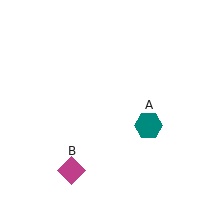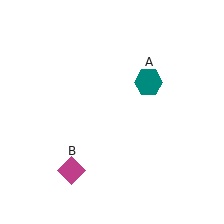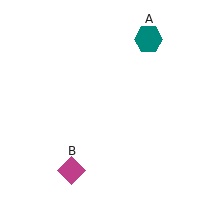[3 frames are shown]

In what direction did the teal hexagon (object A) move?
The teal hexagon (object A) moved up.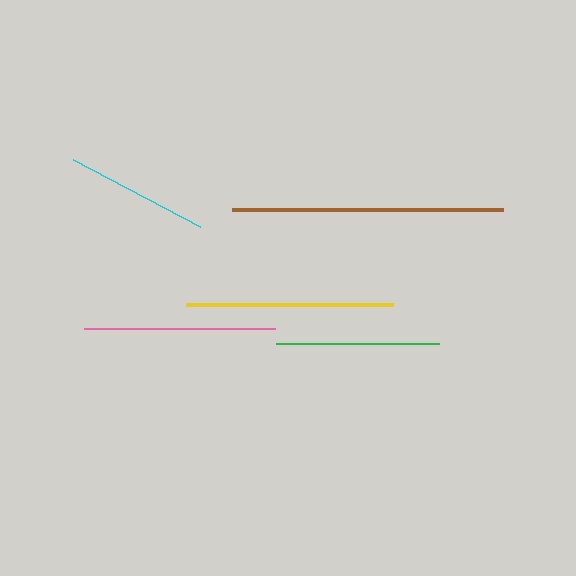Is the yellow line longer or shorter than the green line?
The yellow line is longer than the green line.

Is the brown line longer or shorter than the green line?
The brown line is longer than the green line.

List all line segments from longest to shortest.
From longest to shortest: brown, yellow, pink, green, cyan.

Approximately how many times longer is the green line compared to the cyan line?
The green line is approximately 1.1 times the length of the cyan line.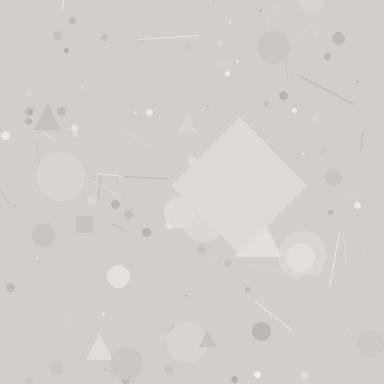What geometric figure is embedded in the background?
A diamond is embedded in the background.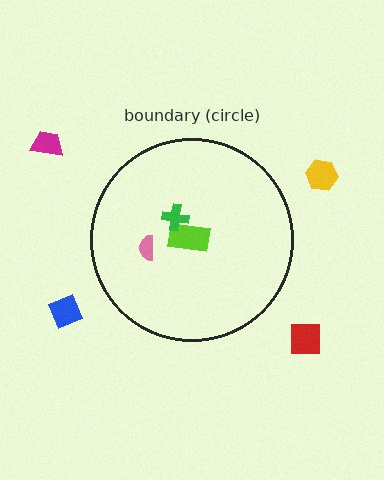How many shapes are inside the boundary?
3 inside, 4 outside.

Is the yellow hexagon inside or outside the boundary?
Outside.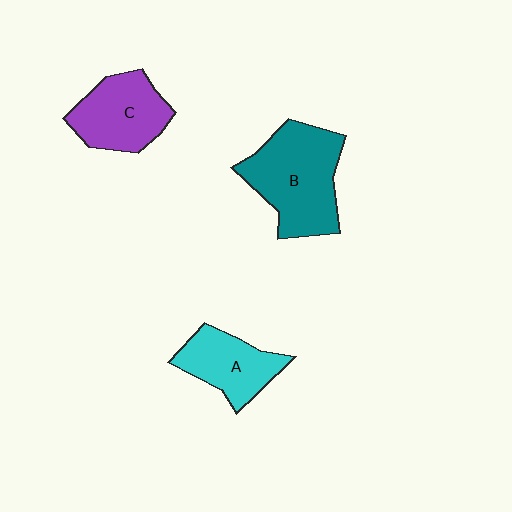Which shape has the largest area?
Shape B (teal).